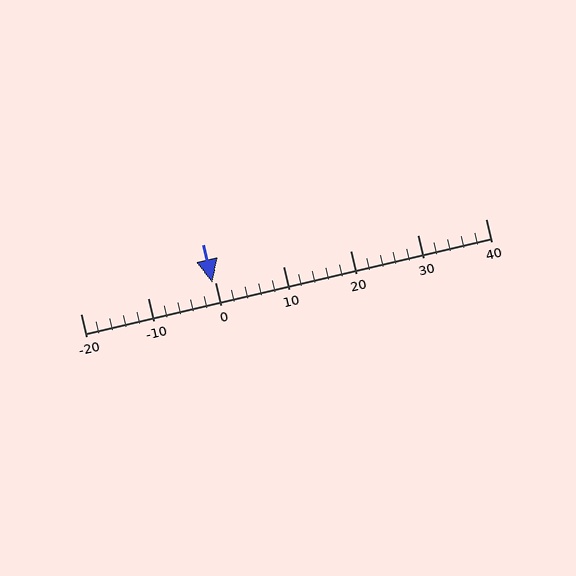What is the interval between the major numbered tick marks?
The major tick marks are spaced 10 units apart.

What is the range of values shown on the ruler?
The ruler shows values from -20 to 40.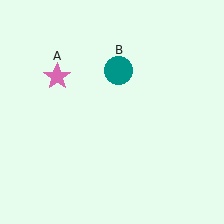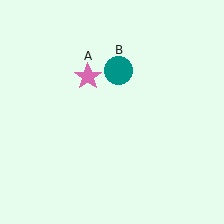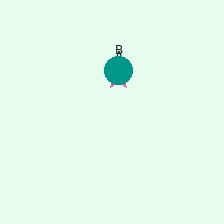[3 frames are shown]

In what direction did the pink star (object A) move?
The pink star (object A) moved right.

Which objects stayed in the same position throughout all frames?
Teal circle (object B) remained stationary.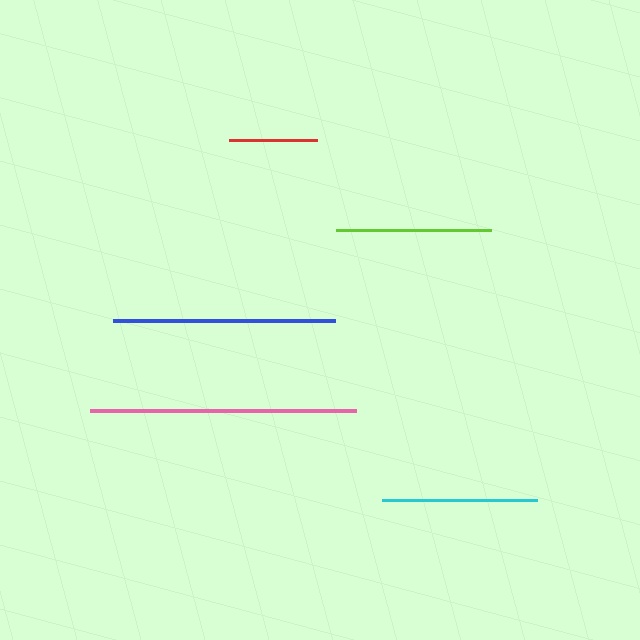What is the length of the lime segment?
The lime segment is approximately 155 pixels long.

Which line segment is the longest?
The pink line is the longest at approximately 266 pixels.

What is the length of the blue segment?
The blue segment is approximately 222 pixels long.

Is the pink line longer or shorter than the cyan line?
The pink line is longer than the cyan line.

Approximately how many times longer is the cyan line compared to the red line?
The cyan line is approximately 1.8 times the length of the red line.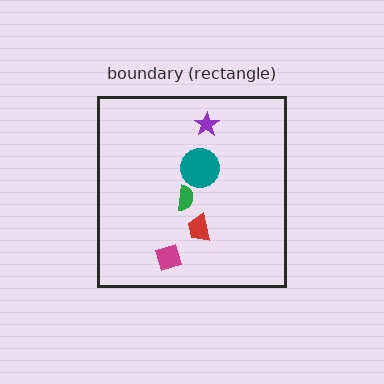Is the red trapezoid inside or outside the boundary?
Inside.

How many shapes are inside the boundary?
5 inside, 0 outside.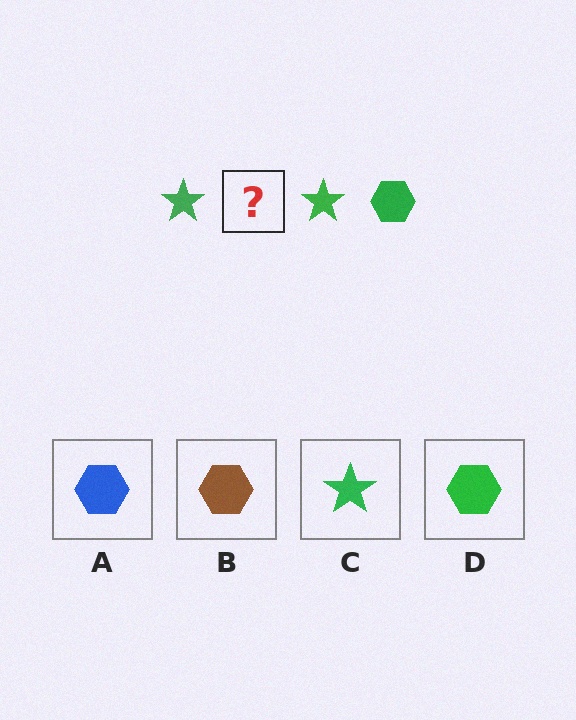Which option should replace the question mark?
Option D.